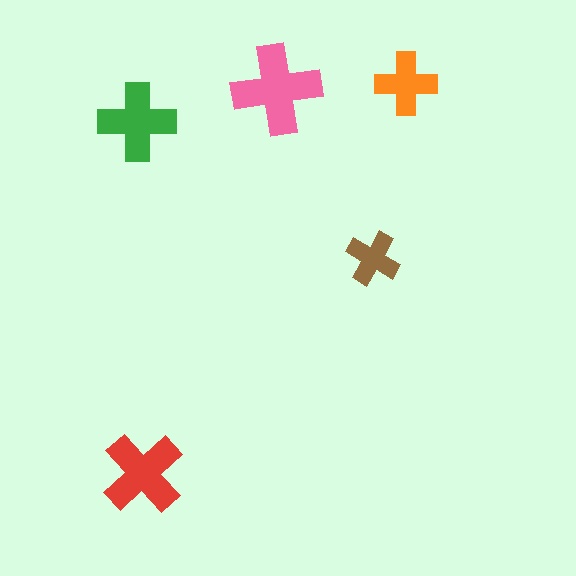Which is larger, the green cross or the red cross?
The red one.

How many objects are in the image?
There are 5 objects in the image.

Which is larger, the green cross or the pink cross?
The pink one.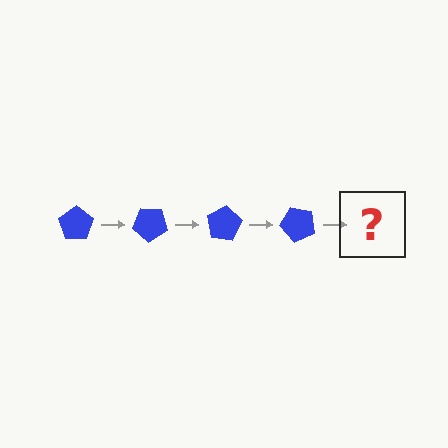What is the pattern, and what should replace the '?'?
The pattern is that the pentagon rotates 40 degrees each step. The '?' should be a blue pentagon rotated 160 degrees.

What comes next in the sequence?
The next element should be a blue pentagon rotated 160 degrees.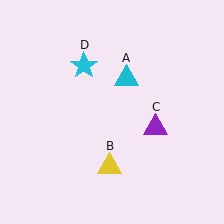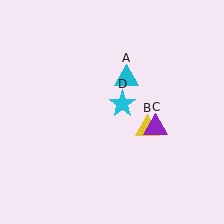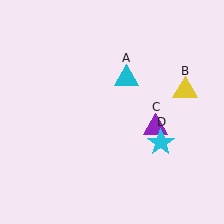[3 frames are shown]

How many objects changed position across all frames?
2 objects changed position: yellow triangle (object B), cyan star (object D).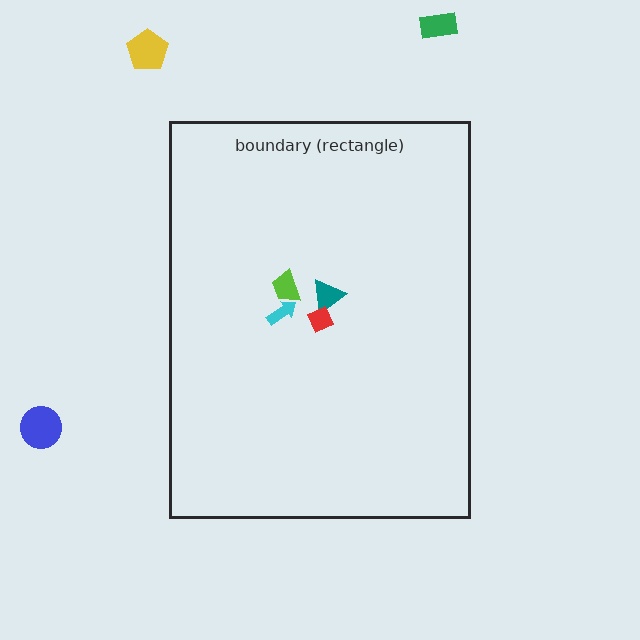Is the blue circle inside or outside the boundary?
Outside.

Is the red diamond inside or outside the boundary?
Inside.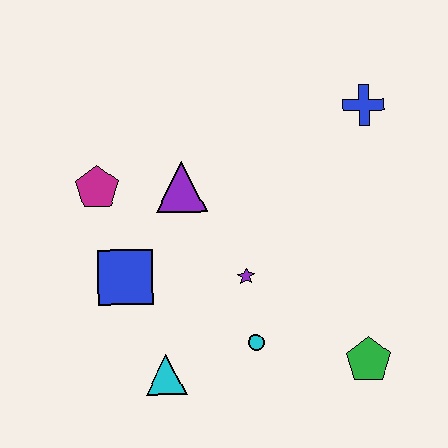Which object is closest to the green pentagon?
The cyan circle is closest to the green pentagon.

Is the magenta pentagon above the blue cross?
No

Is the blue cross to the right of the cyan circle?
Yes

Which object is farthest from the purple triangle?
The green pentagon is farthest from the purple triangle.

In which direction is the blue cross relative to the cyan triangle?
The blue cross is above the cyan triangle.